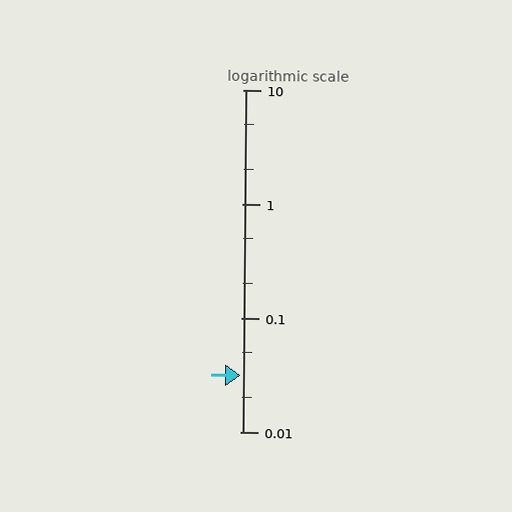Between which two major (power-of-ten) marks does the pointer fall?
The pointer is between 0.01 and 0.1.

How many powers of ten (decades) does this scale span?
The scale spans 3 decades, from 0.01 to 10.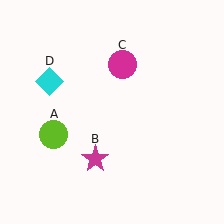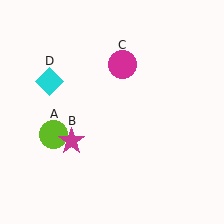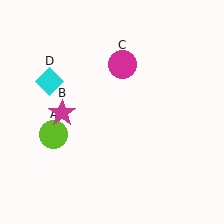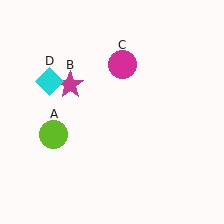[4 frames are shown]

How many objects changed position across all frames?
1 object changed position: magenta star (object B).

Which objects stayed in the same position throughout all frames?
Lime circle (object A) and magenta circle (object C) and cyan diamond (object D) remained stationary.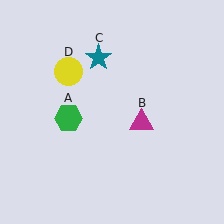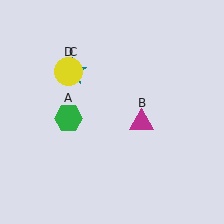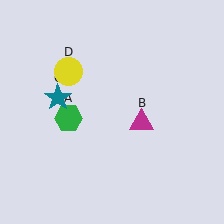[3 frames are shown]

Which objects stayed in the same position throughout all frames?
Green hexagon (object A) and magenta triangle (object B) and yellow circle (object D) remained stationary.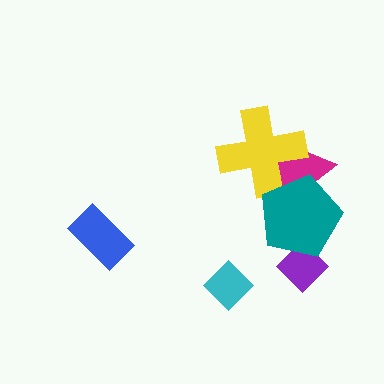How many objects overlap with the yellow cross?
2 objects overlap with the yellow cross.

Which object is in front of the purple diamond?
The teal pentagon is in front of the purple diamond.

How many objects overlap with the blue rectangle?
0 objects overlap with the blue rectangle.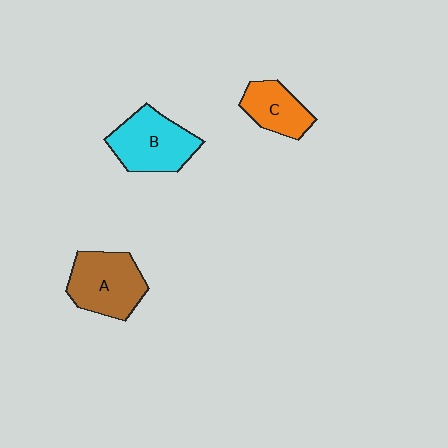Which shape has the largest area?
Shape B (cyan).